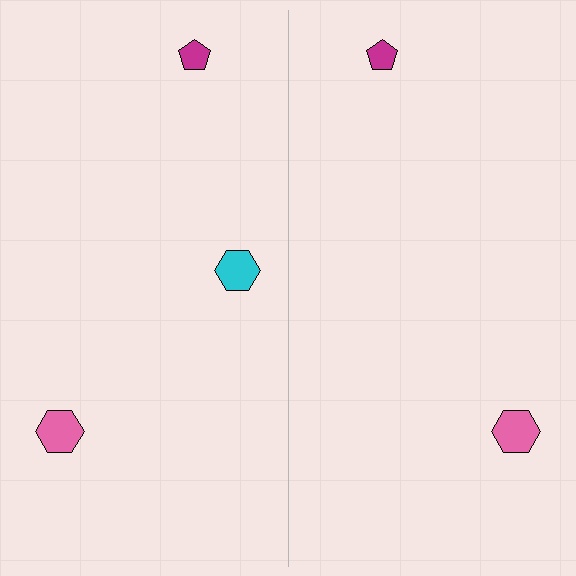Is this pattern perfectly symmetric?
No, the pattern is not perfectly symmetric. A cyan hexagon is missing from the right side.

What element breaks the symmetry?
A cyan hexagon is missing from the right side.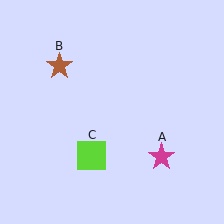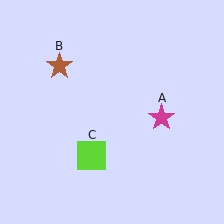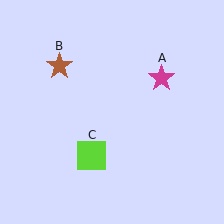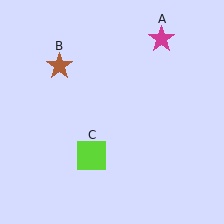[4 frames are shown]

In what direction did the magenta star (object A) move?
The magenta star (object A) moved up.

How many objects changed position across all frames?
1 object changed position: magenta star (object A).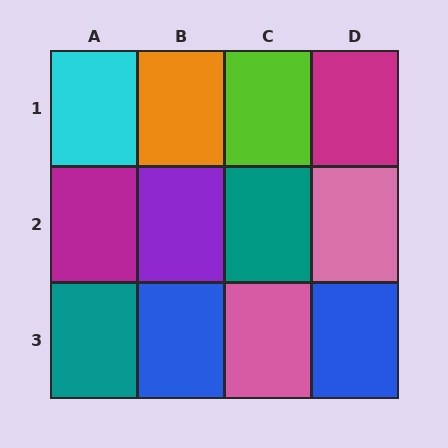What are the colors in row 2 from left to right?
Magenta, purple, teal, pink.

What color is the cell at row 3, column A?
Teal.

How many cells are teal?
2 cells are teal.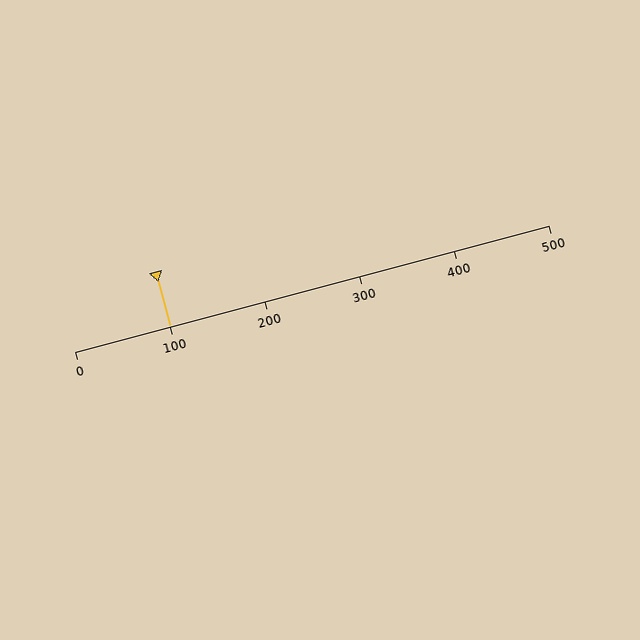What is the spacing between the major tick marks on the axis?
The major ticks are spaced 100 apart.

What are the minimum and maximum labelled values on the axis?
The axis runs from 0 to 500.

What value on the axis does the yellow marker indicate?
The marker indicates approximately 100.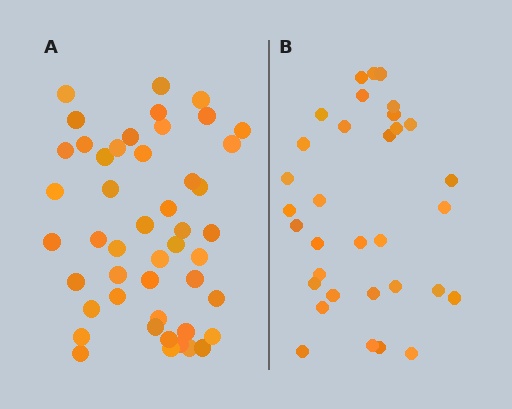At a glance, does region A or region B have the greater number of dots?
Region A (the left region) has more dots.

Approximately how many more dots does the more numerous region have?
Region A has approximately 15 more dots than region B.